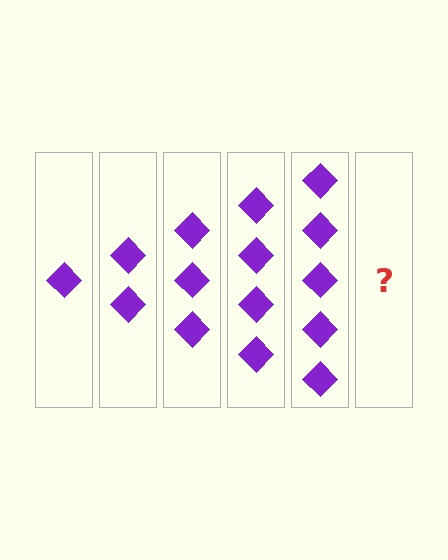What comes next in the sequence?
The next element should be 6 diamonds.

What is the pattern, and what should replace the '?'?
The pattern is that each step adds one more diamond. The '?' should be 6 diamonds.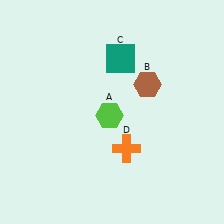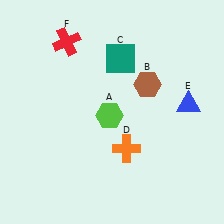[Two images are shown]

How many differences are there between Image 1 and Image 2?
There are 2 differences between the two images.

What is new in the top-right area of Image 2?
A blue triangle (E) was added in the top-right area of Image 2.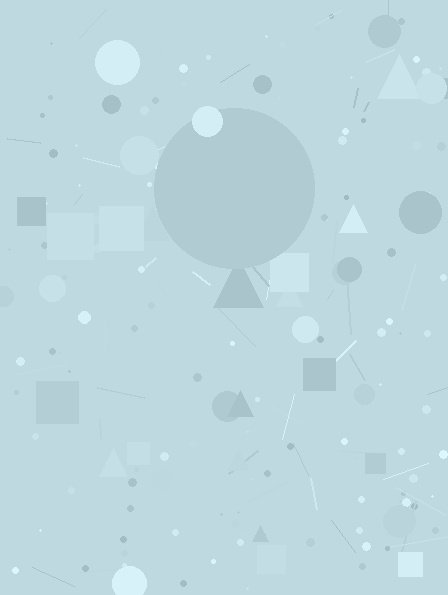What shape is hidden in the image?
A circle is hidden in the image.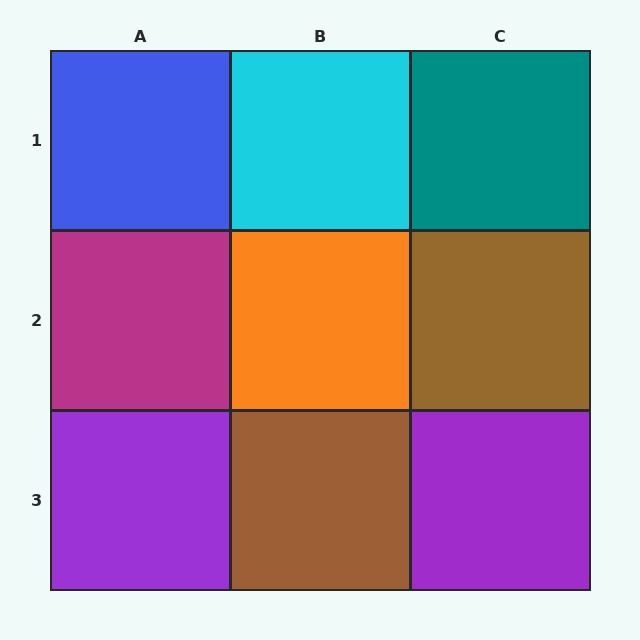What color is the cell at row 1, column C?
Teal.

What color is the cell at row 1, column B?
Cyan.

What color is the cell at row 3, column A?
Purple.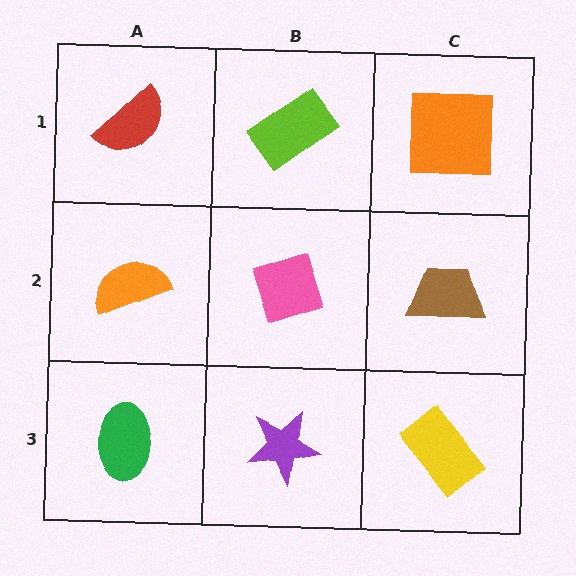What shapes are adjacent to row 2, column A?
A red semicircle (row 1, column A), a green ellipse (row 3, column A), a pink diamond (row 2, column B).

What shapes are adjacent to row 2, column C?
An orange square (row 1, column C), a yellow rectangle (row 3, column C), a pink diamond (row 2, column B).